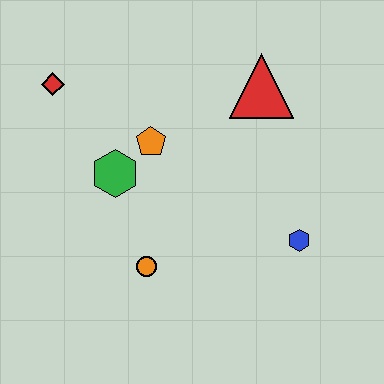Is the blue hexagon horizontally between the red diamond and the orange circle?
No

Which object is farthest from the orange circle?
The red triangle is farthest from the orange circle.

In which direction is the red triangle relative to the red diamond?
The red triangle is to the right of the red diamond.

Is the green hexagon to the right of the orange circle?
No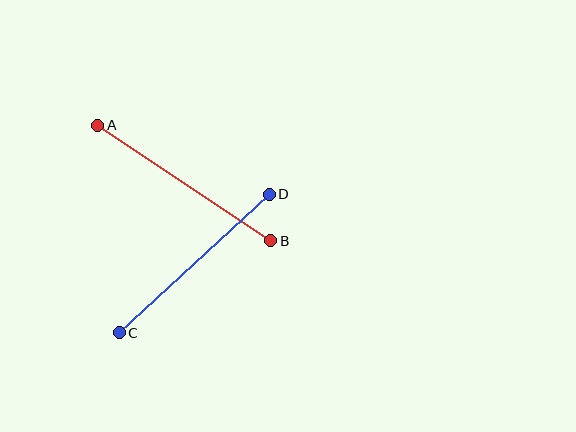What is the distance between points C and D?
The distance is approximately 204 pixels.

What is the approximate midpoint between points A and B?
The midpoint is at approximately (184, 183) pixels.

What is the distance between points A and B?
The distance is approximately 208 pixels.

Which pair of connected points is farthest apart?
Points A and B are farthest apart.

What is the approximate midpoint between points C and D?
The midpoint is at approximately (194, 264) pixels.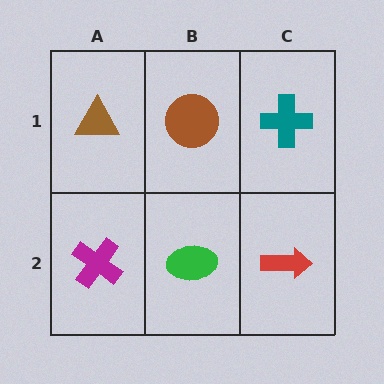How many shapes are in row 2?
3 shapes.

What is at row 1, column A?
A brown triangle.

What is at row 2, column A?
A magenta cross.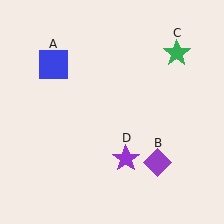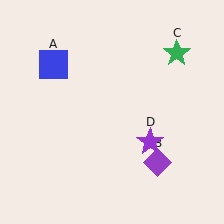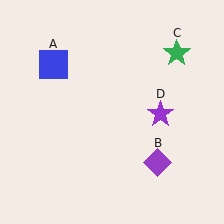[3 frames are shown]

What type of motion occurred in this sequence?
The purple star (object D) rotated counterclockwise around the center of the scene.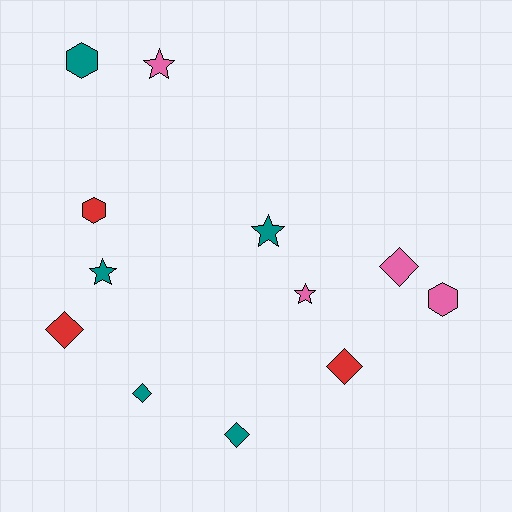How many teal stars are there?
There are 2 teal stars.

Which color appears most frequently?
Teal, with 5 objects.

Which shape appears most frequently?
Diamond, with 5 objects.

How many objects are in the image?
There are 12 objects.